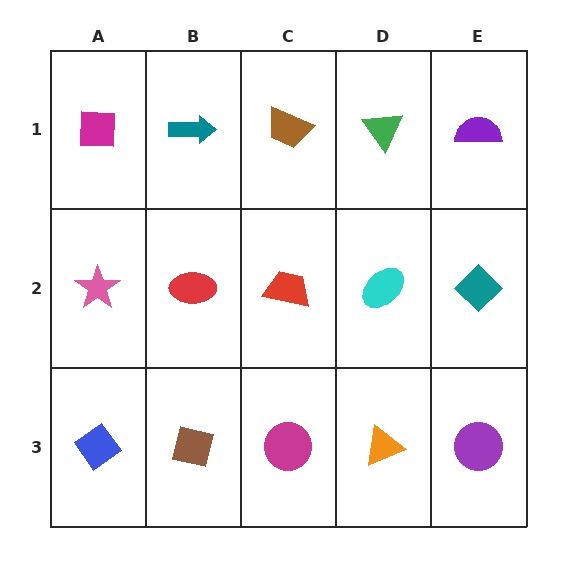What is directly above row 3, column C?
A red trapezoid.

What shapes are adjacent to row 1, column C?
A red trapezoid (row 2, column C), a teal arrow (row 1, column B), a green triangle (row 1, column D).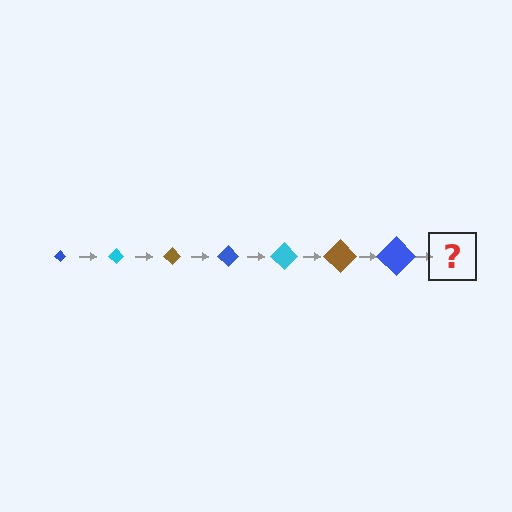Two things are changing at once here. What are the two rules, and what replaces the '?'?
The two rules are that the diamond grows larger each step and the color cycles through blue, cyan, and brown. The '?' should be a cyan diamond, larger than the previous one.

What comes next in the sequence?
The next element should be a cyan diamond, larger than the previous one.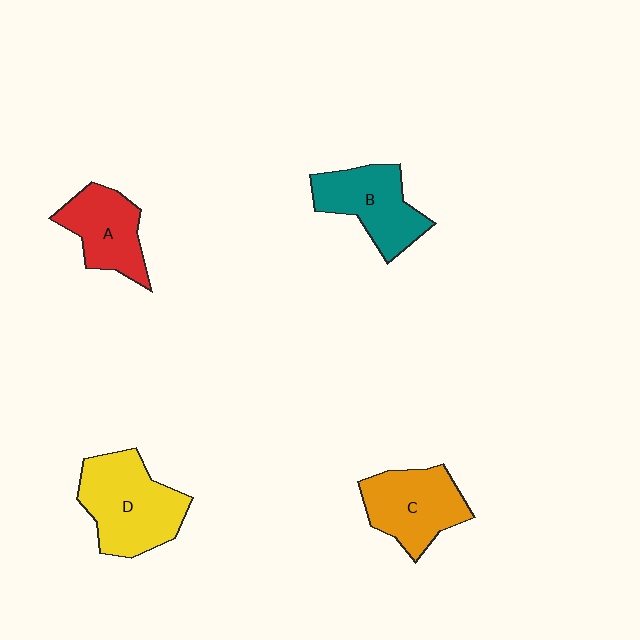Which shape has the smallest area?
Shape A (red).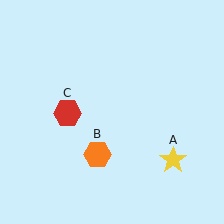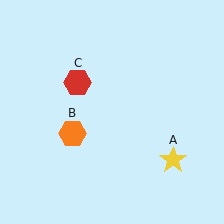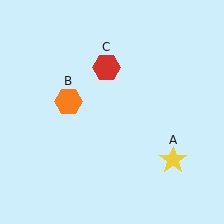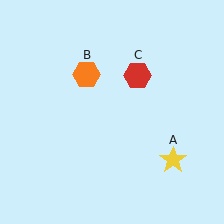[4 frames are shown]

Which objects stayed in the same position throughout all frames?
Yellow star (object A) remained stationary.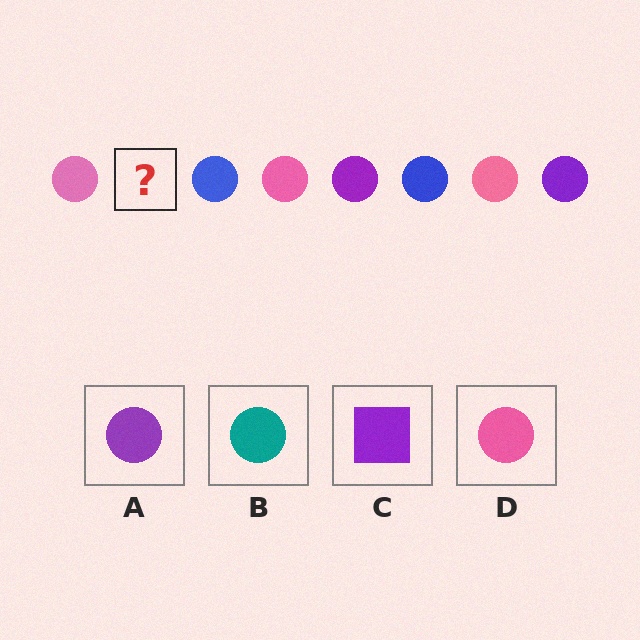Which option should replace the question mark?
Option A.